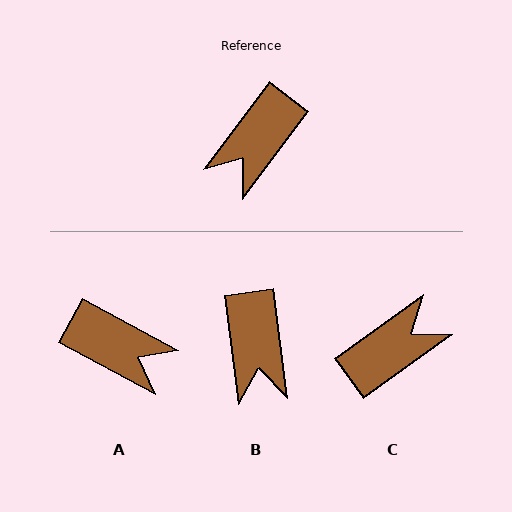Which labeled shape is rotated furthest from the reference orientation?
C, about 163 degrees away.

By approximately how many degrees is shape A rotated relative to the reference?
Approximately 99 degrees counter-clockwise.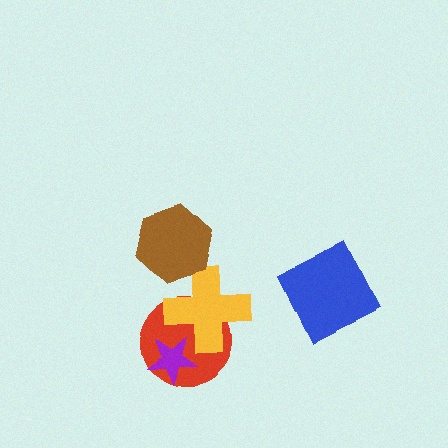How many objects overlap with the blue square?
0 objects overlap with the blue square.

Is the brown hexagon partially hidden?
No, no other shape covers it.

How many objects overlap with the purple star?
2 objects overlap with the purple star.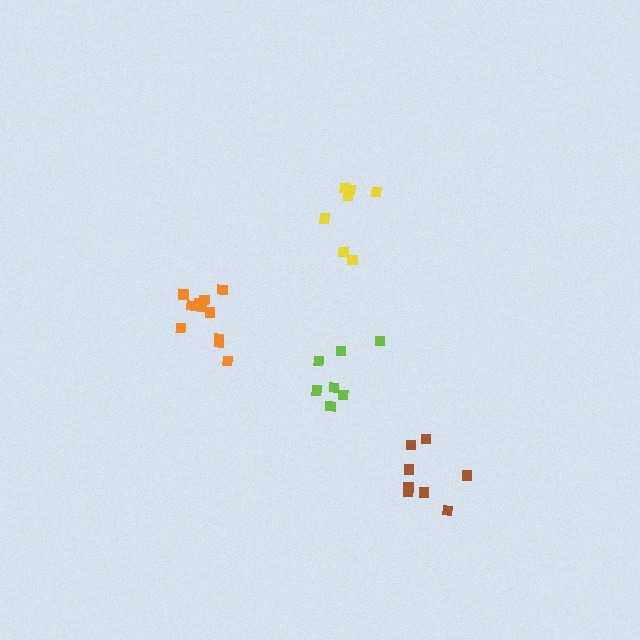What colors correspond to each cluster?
The clusters are colored: yellow, lime, orange, brown.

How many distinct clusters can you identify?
There are 4 distinct clusters.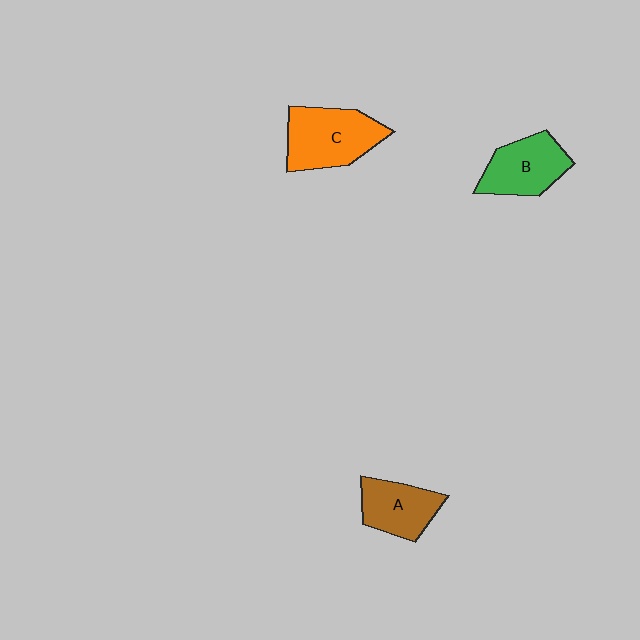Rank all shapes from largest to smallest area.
From largest to smallest: C (orange), B (green), A (brown).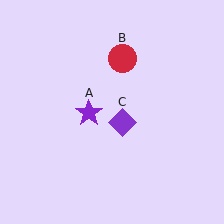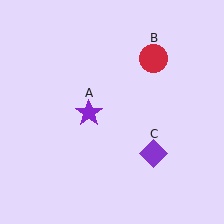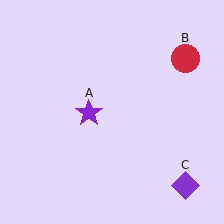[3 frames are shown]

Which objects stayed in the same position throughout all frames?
Purple star (object A) remained stationary.